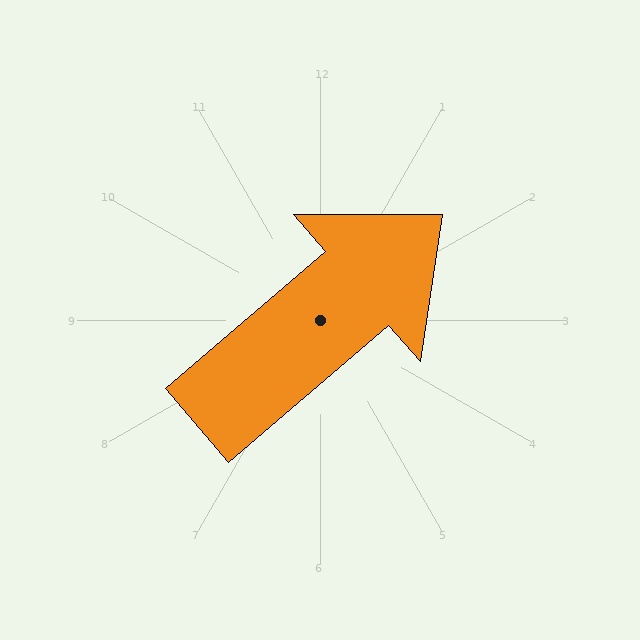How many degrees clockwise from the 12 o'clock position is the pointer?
Approximately 49 degrees.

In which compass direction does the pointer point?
Northeast.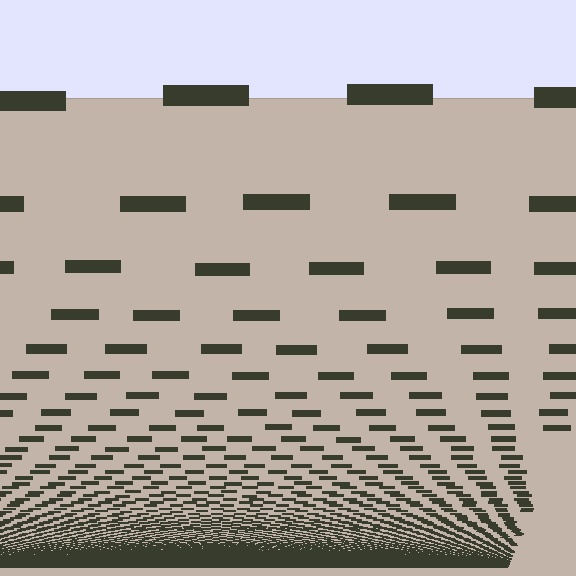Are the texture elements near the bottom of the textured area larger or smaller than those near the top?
Smaller. The gradient is inverted — elements near the bottom are smaller and denser.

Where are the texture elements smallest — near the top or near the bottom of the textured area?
Near the bottom.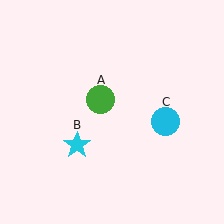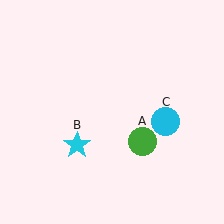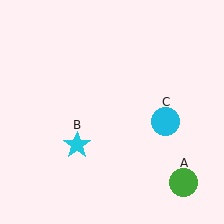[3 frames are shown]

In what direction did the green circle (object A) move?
The green circle (object A) moved down and to the right.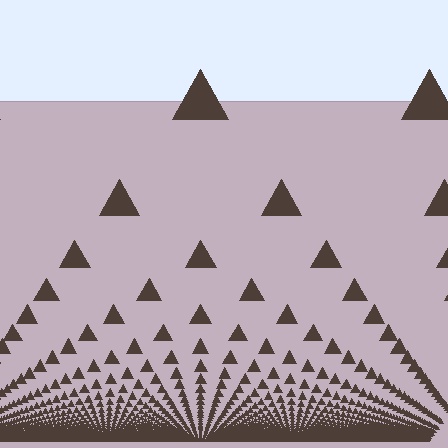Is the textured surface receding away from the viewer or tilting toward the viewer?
The surface appears to tilt toward the viewer. Texture elements get larger and sparser toward the top.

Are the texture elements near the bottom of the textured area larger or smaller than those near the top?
Smaller. The gradient is inverted — elements near the bottom are smaller and denser.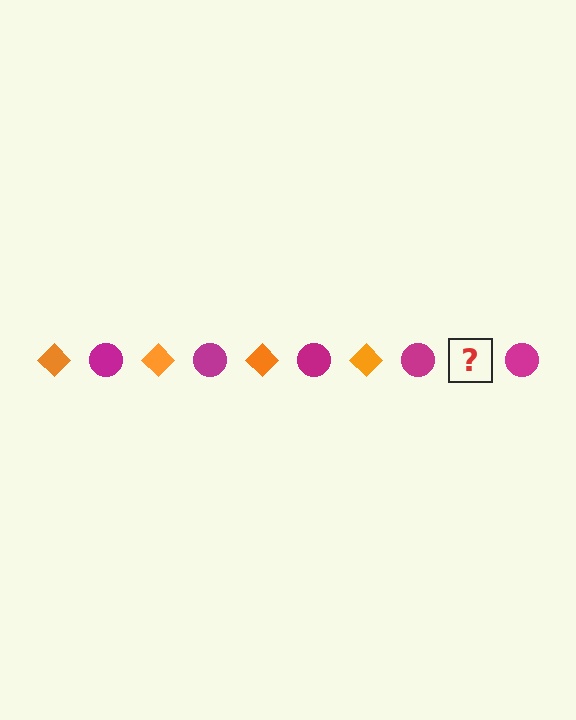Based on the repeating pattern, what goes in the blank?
The blank should be an orange diamond.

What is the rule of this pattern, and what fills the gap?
The rule is that the pattern alternates between orange diamond and magenta circle. The gap should be filled with an orange diamond.